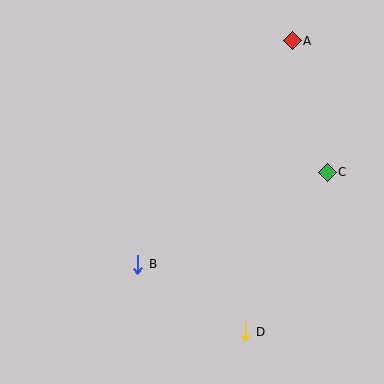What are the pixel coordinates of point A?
Point A is at (292, 41).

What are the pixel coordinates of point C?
Point C is at (327, 172).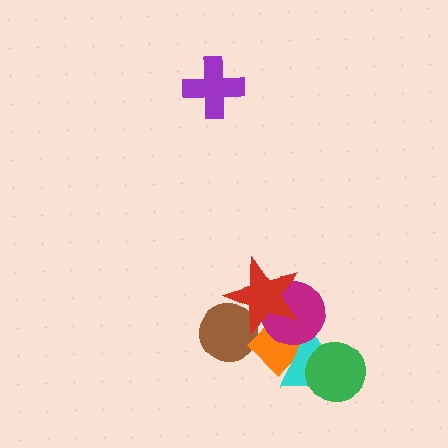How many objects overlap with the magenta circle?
3 objects overlap with the magenta circle.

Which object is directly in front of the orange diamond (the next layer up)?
The cyan triangle is directly in front of the orange diamond.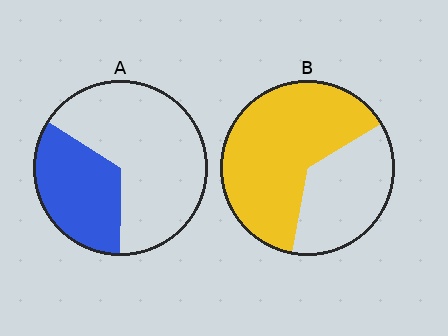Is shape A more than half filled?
No.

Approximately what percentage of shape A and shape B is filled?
A is approximately 35% and B is approximately 65%.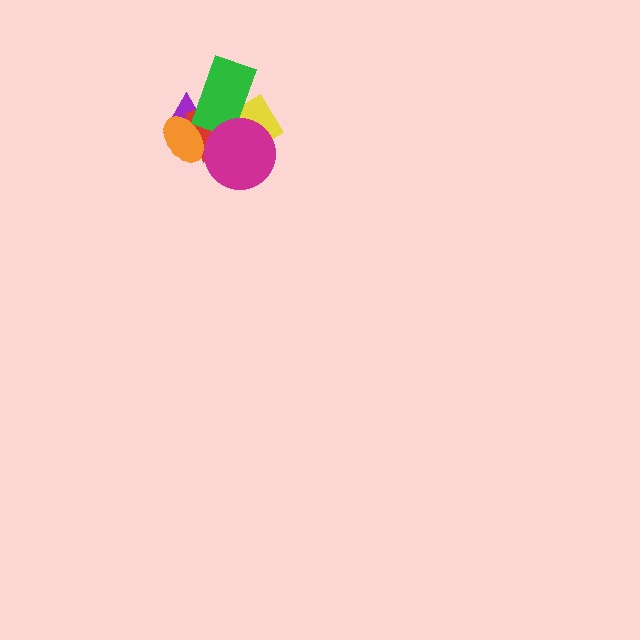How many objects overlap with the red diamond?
5 objects overlap with the red diamond.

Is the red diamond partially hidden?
Yes, it is partially covered by another shape.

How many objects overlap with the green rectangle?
4 objects overlap with the green rectangle.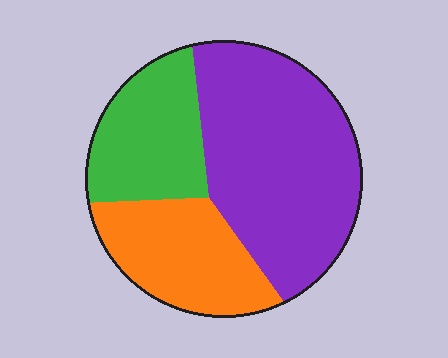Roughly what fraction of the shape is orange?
Orange covers roughly 25% of the shape.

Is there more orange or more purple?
Purple.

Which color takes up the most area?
Purple, at roughly 50%.